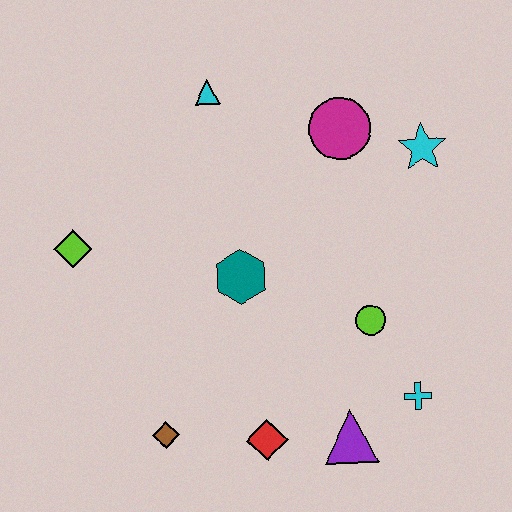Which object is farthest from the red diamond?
The cyan triangle is farthest from the red diamond.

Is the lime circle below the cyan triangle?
Yes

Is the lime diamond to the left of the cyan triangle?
Yes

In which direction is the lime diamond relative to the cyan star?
The lime diamond is to the left of the cyan star.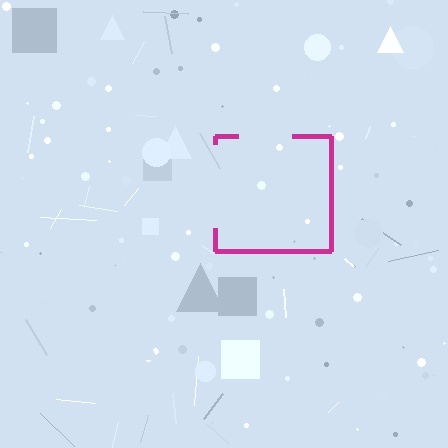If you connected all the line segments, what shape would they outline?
They would outline a square.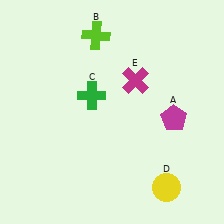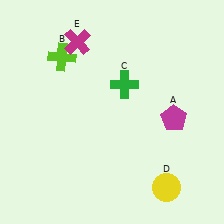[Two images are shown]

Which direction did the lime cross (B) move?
The lime cross (B) moved left.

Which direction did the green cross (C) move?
The green cross (C) moved right.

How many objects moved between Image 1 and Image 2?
3 objects moved between the two images.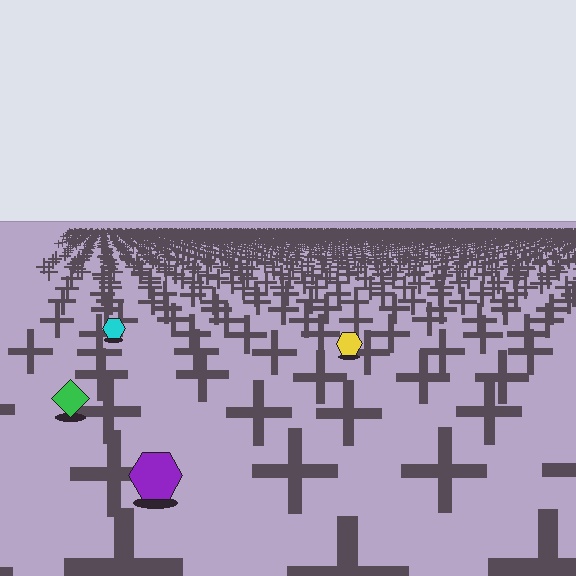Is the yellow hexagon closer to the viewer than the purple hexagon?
No. The purple hexagon is closer — you can tell from the texture gradient: the ground texture is coarser near it.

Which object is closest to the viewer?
The purple hexagon is closest. The texture marks near it are larger and more spread out.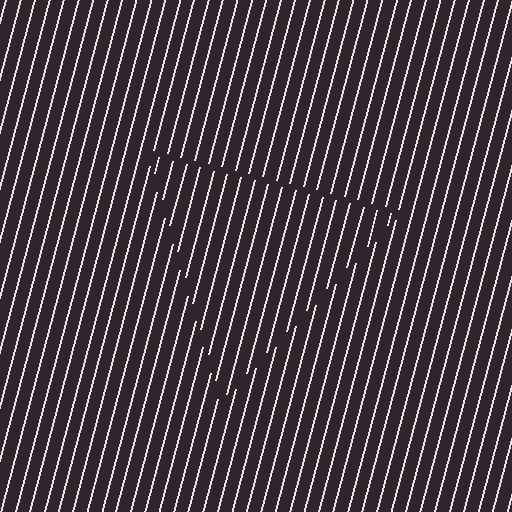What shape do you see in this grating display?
An illusory triangle. The interior of the shape contains the same grating, shifted by half a period — the contour is defined by the phase discontinuity where line-ends from the inner and outer gratings abut.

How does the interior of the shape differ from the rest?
The interior of the shape contains the same grating, shifted by half a period — the contour is defined by the phase discontinuity where line-ends from the inner and outer gratings abut.